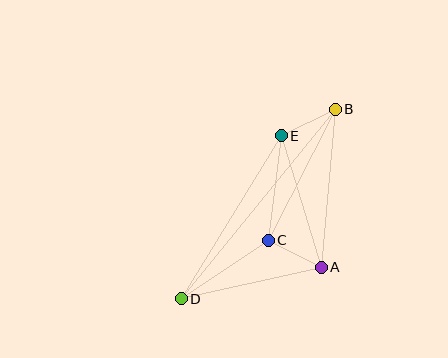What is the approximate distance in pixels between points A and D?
The distance between A and D is approximately 143 pixels.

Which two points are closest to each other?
Points A and C are closest to each other.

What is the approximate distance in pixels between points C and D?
The distance between C and D is approximately 105 pixels.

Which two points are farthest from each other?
Points B and D are farthest from each other.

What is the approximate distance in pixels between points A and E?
The distance between A and E is approximately 138 pixels.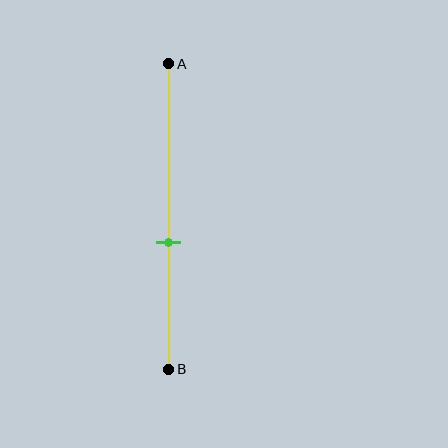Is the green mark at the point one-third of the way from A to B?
No, the mark is at about 60% from A, not at the 33% one-third point.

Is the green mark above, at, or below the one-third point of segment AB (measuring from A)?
The green mark is below the one-third point of segment AB.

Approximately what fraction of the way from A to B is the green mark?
The green mark is approximately 60% of the way from A to B.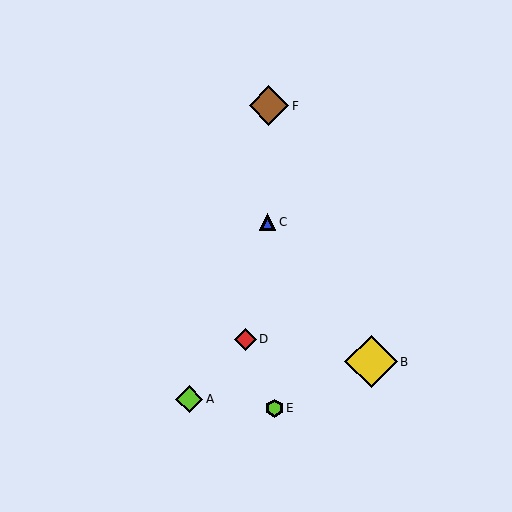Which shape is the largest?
The yellow diamond (labeled B) is the largest.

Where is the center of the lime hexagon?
The center of the lime hexagon is at (274, 408).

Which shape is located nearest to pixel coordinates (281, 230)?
The blue triangle (labeled C) at (267, 222) is nearest to that location.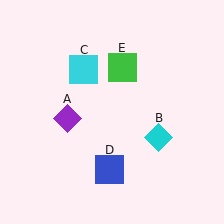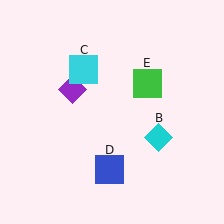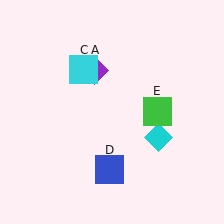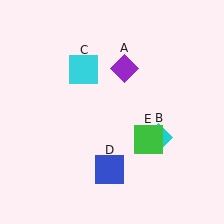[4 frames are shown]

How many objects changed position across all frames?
2 objects changed position: purple diamond (object A), green square (object E).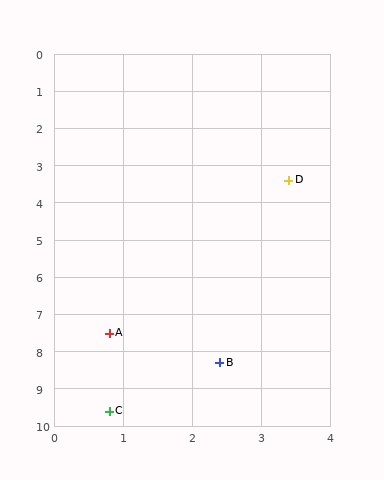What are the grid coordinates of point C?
Point C is at approximately (0.8, 9.6).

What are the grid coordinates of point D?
Point D is at approximately (3.4, 3.4).